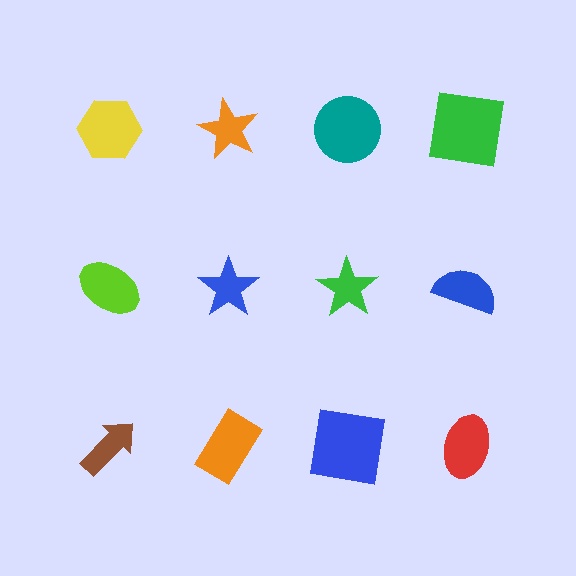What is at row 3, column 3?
A blue square.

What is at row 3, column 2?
An orange rectangle.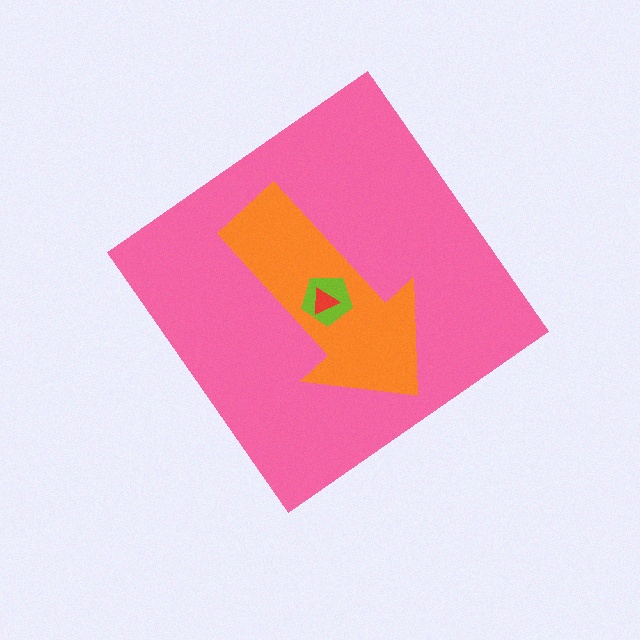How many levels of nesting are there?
4.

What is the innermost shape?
The red triangle.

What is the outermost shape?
The pink diamond.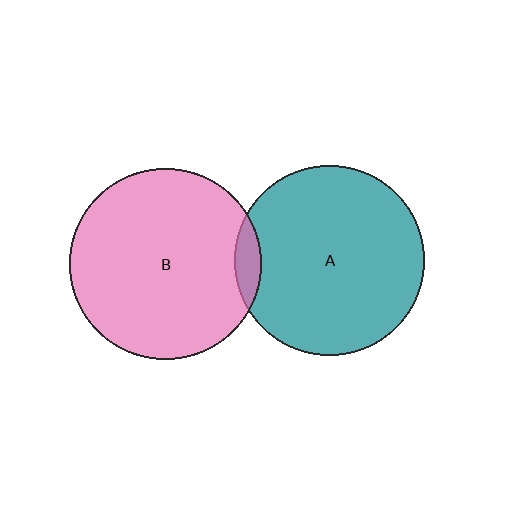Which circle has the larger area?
Circle B (pink).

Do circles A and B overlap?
Yes.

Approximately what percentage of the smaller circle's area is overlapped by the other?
Approximately 5%.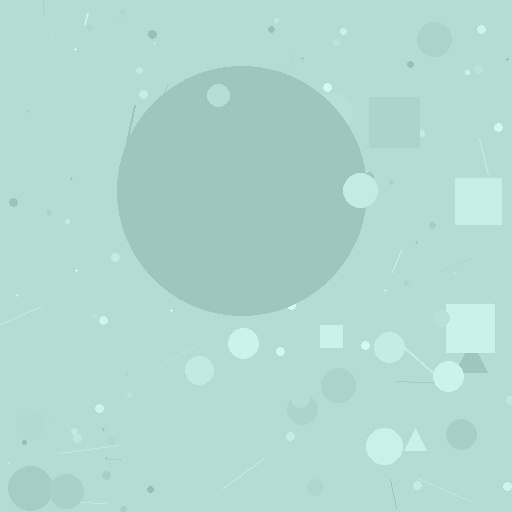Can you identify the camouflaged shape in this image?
The camouflaged shape is a circle.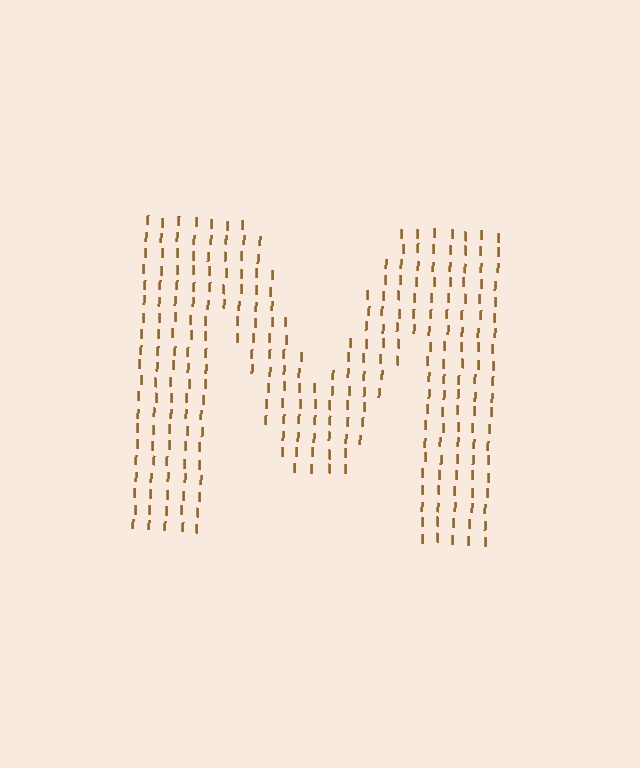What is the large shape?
The large shape is the letter M.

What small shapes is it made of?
It is made of small letter I's.